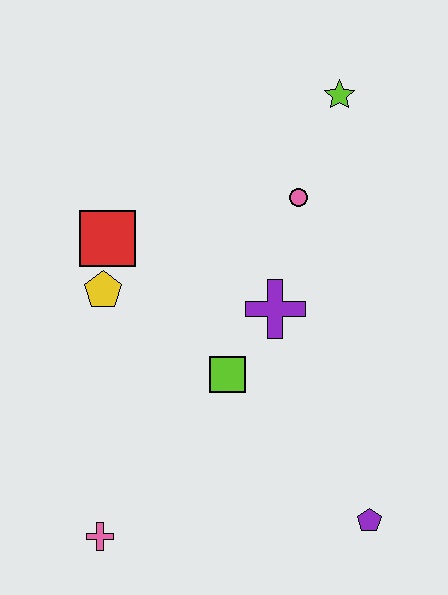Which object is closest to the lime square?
The purple cross is closest to the lime square.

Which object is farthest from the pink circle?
The pink cross is farthest from the pink circle.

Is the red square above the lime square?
Yes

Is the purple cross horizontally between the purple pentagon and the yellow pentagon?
Yes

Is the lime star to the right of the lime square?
Yes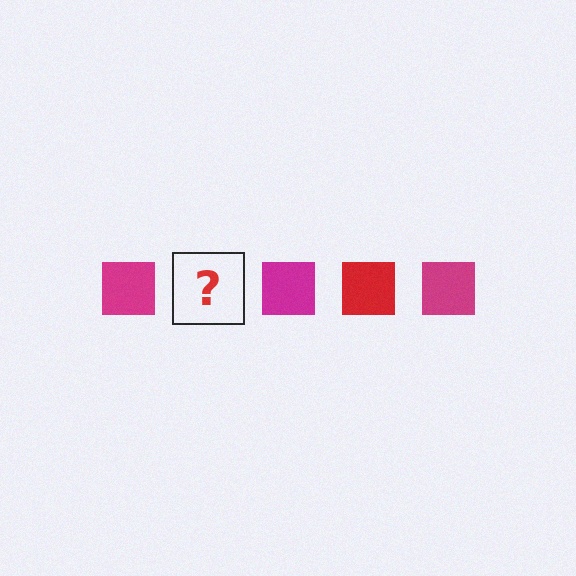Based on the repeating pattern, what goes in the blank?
The blank should be a red square.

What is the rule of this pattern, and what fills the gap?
The rule is that the pattern cycles through magenta, red squares. The gap should be filled with a red square.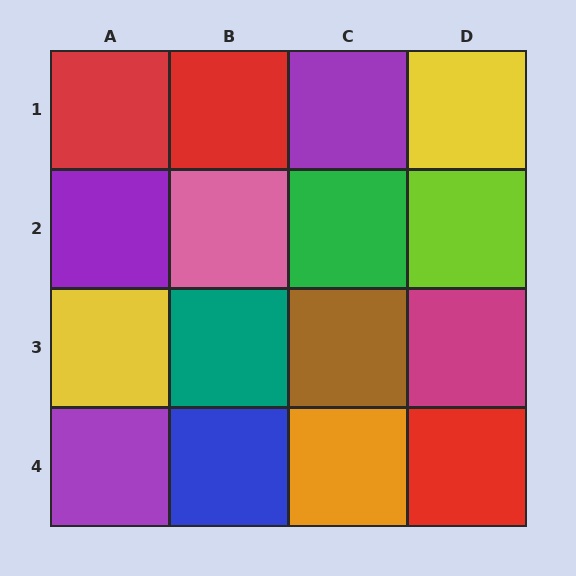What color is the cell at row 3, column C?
Brown.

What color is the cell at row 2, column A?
Purple.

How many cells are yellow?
2 cells are yellow.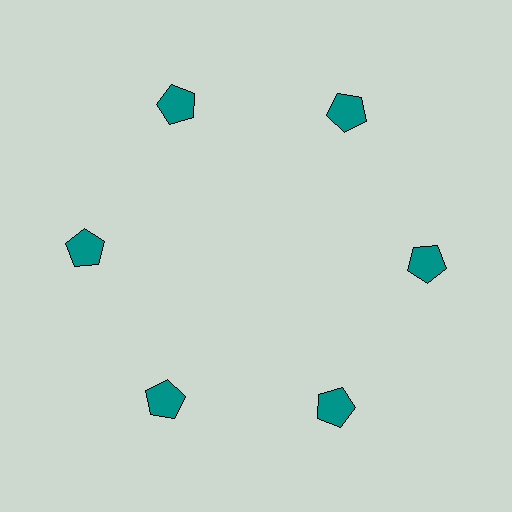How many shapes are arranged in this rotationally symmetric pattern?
There are 6 shapes, arranged in 6 groups of 1.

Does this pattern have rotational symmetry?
Yes, this pattern has 6-fold rotational symmetry. It looks the same after rotating 60 degrees around the center.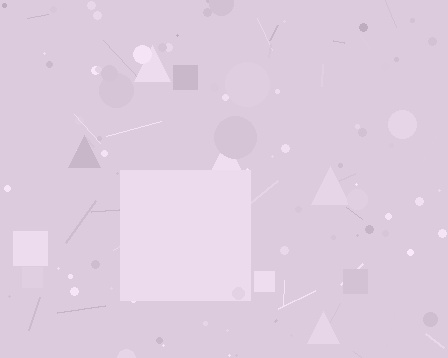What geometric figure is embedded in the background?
A square is embedded in the background.